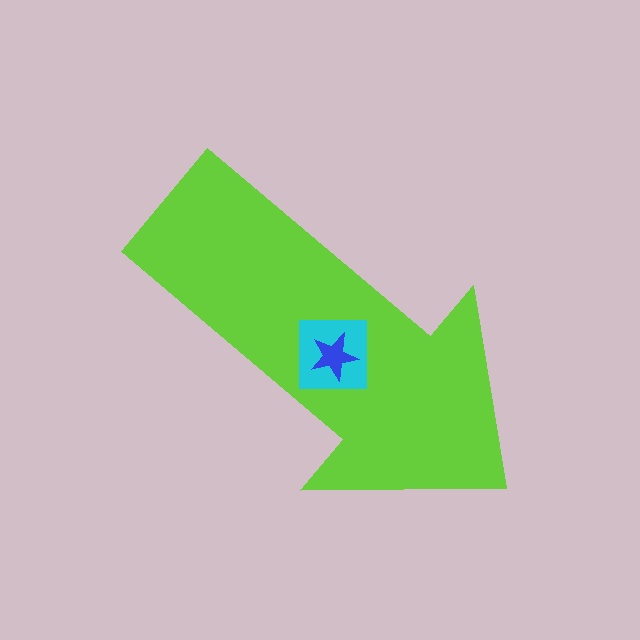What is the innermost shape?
The blue star.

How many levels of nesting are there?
3.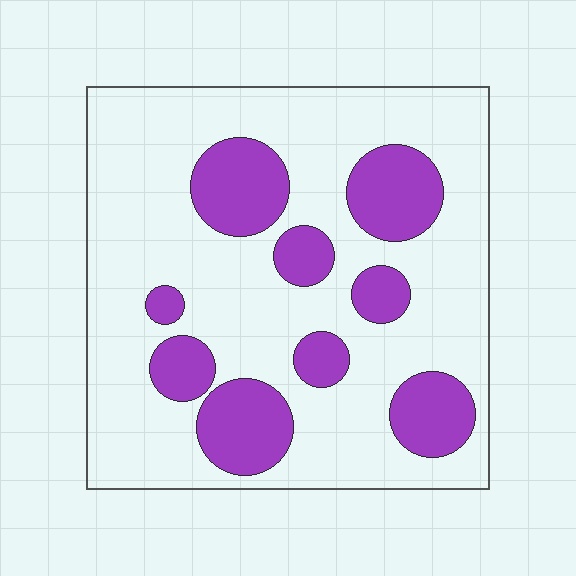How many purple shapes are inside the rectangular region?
9.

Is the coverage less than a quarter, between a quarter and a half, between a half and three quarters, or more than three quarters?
Between a quarter and a half.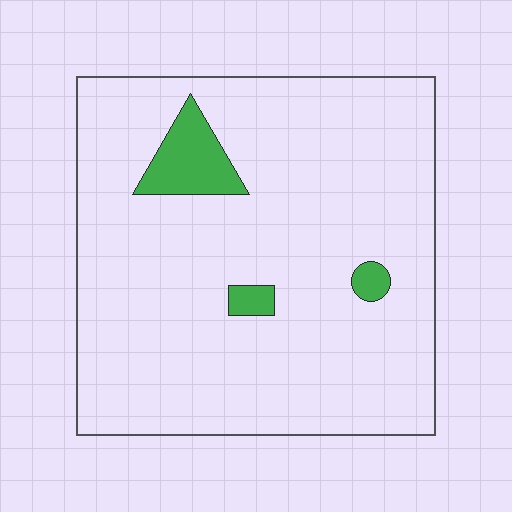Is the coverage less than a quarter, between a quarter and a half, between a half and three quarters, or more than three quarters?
Less than a quarter.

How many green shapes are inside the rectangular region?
3.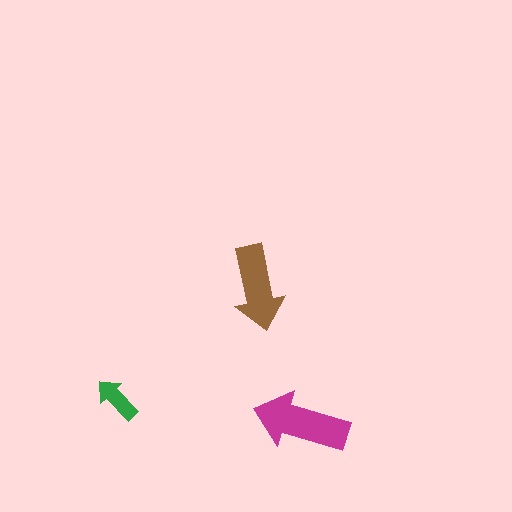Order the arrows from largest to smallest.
the magenta one, the brown one, the green one.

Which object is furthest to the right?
The magenta arrow is rightmost.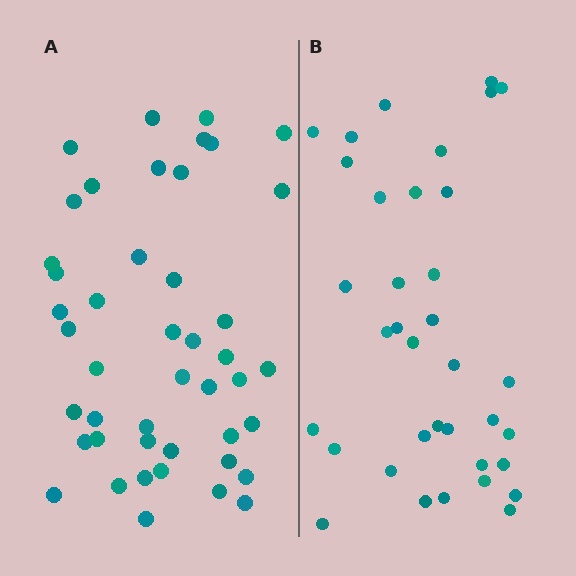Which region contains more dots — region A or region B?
Region A (the left region) has more dots.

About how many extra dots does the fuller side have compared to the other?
Region A has roughly 8 or so more dots than region B.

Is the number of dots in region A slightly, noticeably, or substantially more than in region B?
Region A has noticeably more, but not dramatically so. The ratio is roughly 1.2 to 1.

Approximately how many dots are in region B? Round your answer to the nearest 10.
About 40 dots. (The exact count is 36, which rounds to 40.)